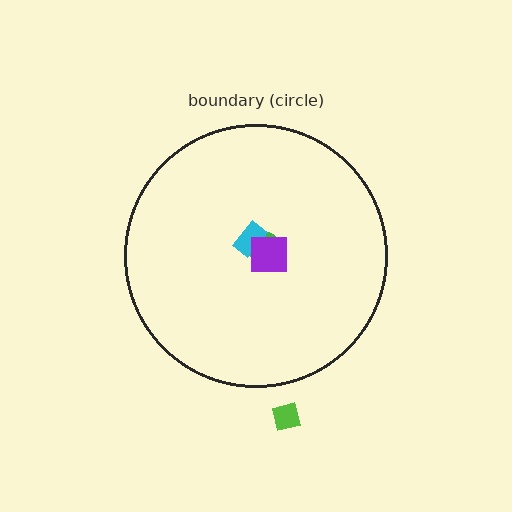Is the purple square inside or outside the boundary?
Inside.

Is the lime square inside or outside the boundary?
Outside.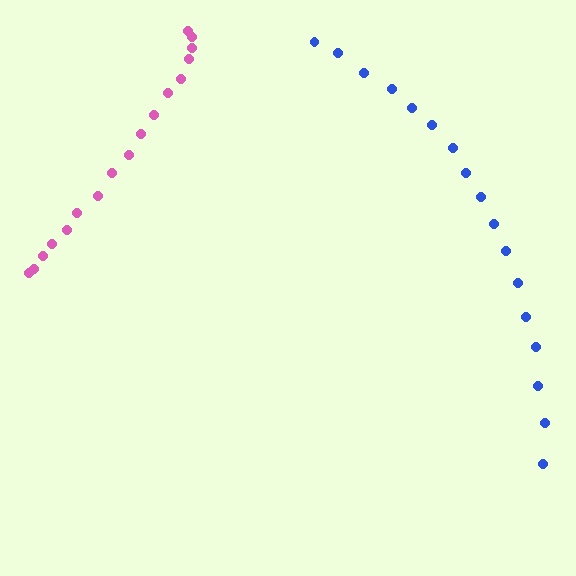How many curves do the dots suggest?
There are 2 distinct paths.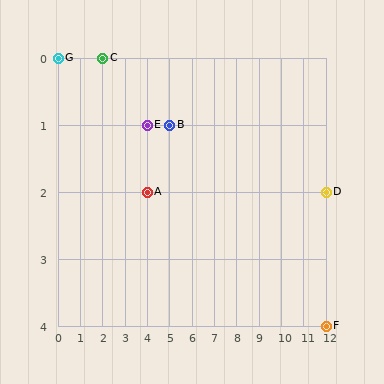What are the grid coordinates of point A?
Point A is at grid coordinates (4, 2).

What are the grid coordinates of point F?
Point F is at grid coordinates (12, 4).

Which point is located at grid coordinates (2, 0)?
Point C is at (2, 0).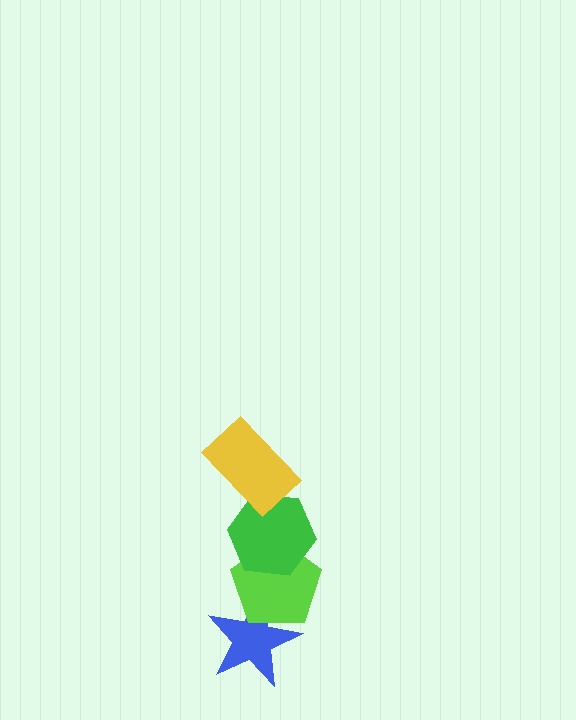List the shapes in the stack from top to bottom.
From top to bottom: the yellow rectangle, the green hexagon, the lime pentagon, the blue star.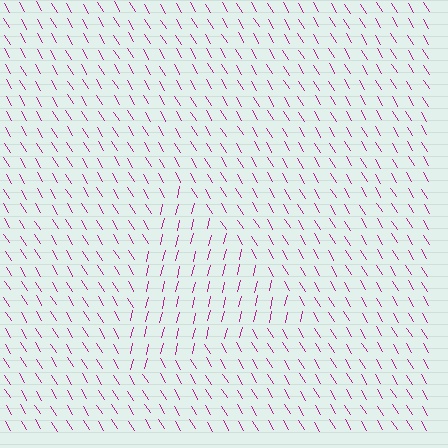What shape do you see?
I see a triangle.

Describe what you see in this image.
The image is filled with small magenta line segments. A triangle region in the image has lines oriented differently from the surrounding lines, creating a visible texture boundary.